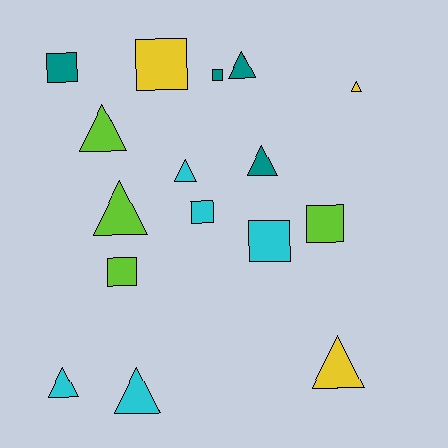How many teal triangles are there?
There are 2 teal triangles.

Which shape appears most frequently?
Triangle, with 9 objects.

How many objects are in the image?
There are 16 objects.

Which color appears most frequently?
Cyan, with 5 objects.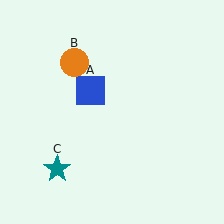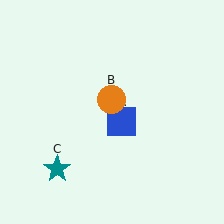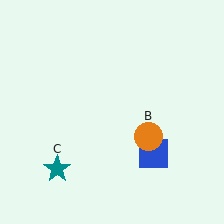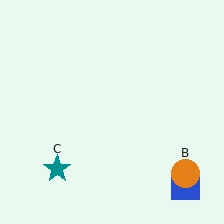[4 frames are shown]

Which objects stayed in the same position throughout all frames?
Teal star (object C) remained stationary.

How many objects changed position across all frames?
2 objects changed position: blue square (object A), orange circle (object B).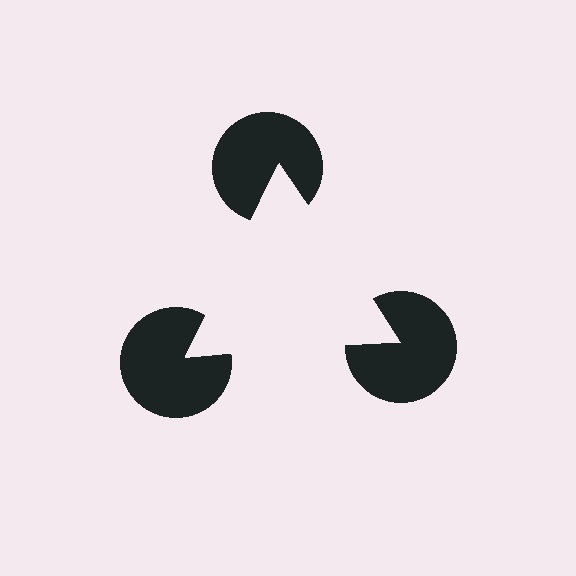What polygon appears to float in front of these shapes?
An illusory triangle — its edges are inferred from the aligned wedge cuts in the pac-man discs, not physically drawn.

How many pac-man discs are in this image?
There are 3 — one at each vertex of the illusory triangle.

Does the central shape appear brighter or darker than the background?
It typically appears slightly brighter than the background, even though no actual brightness change is drawn.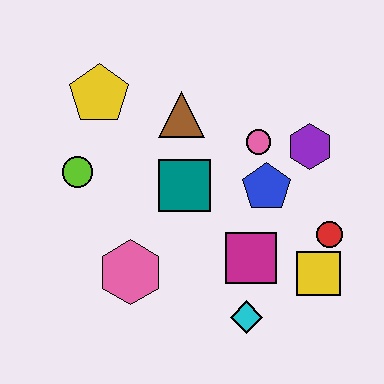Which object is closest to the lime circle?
The yellow pentagon is closest to the lime circle.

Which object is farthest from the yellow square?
The yellow pentagon is farthest from the yellow square.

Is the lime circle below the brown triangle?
Yes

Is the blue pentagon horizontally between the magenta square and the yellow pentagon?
No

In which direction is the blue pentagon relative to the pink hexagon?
The blue pentagon is to the right of the pink hexagon.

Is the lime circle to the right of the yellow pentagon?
No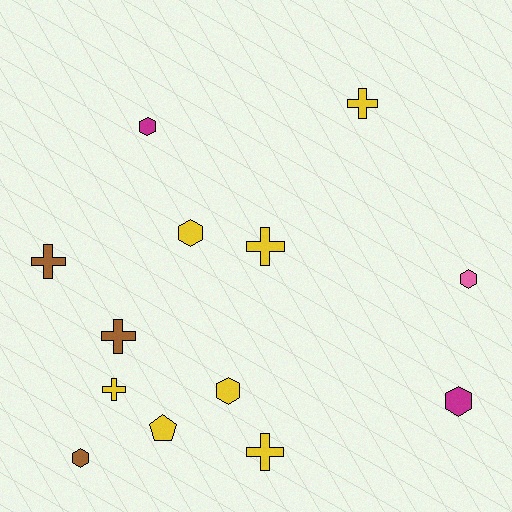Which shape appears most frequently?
Cross, with 6 objects.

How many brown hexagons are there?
There is 1 brown hexagon.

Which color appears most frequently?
Yellow, with 7 objects.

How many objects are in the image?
There are 13 objects.